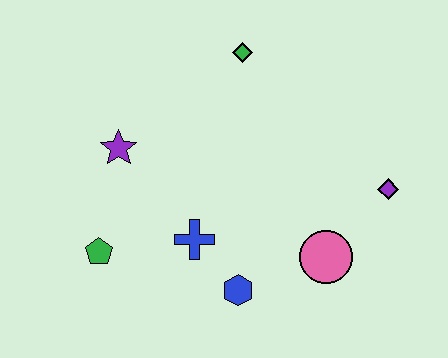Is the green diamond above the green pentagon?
Yes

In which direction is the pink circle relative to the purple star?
The pink circle is to the right of the purple star.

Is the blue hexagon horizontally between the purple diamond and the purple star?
Yes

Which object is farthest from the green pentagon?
The purple diamond is farthest from the green pentagon.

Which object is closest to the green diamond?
The purple star is closest to the green diamond.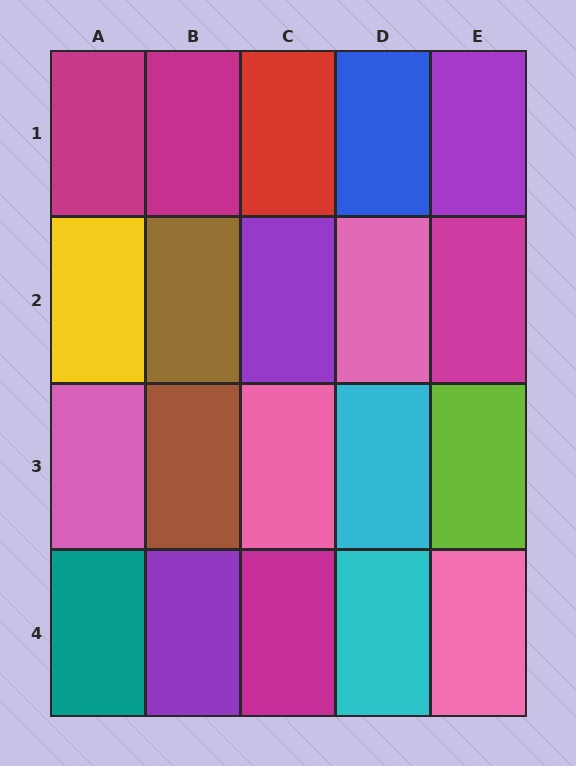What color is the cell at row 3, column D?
Cyan.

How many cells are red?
1 cell is red.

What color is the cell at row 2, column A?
Yellow.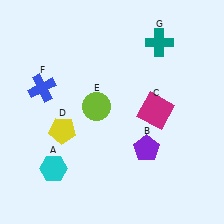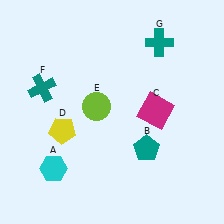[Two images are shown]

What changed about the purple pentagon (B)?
In Image 1, B is purple. In Image 2, it changed to teal.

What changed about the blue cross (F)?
In Image 1, F is blue. In Image 2, it changed to teal.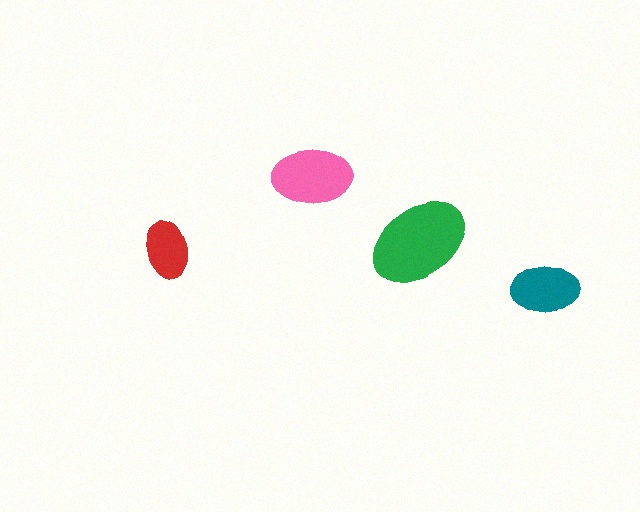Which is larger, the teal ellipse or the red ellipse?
The teal one.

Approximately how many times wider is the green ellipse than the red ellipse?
About 1.5 times wider.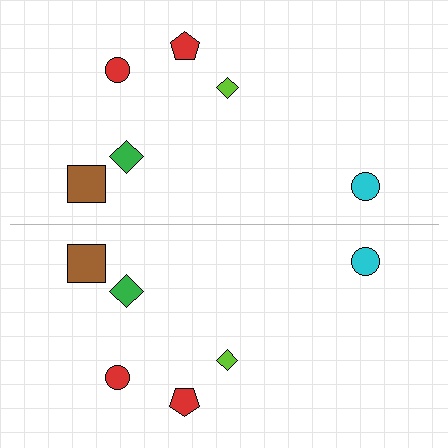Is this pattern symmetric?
Yes, this pattern has bilateral (reflection) symmetry.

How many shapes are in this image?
There are 12 shapes in this image.